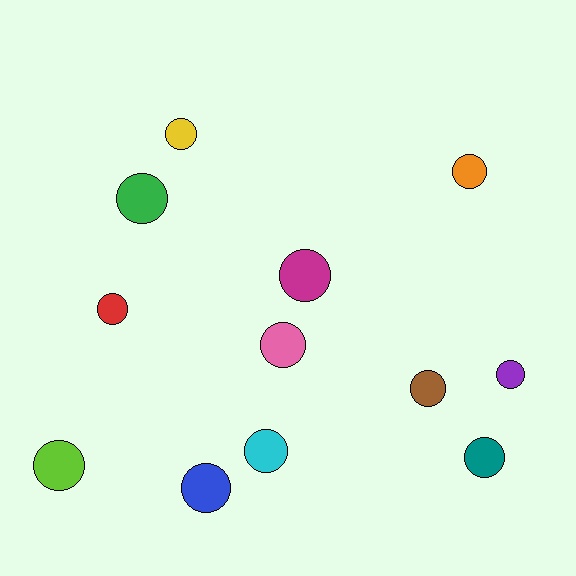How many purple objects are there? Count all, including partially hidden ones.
There is 1 purple object.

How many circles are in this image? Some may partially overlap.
There are 12 circles.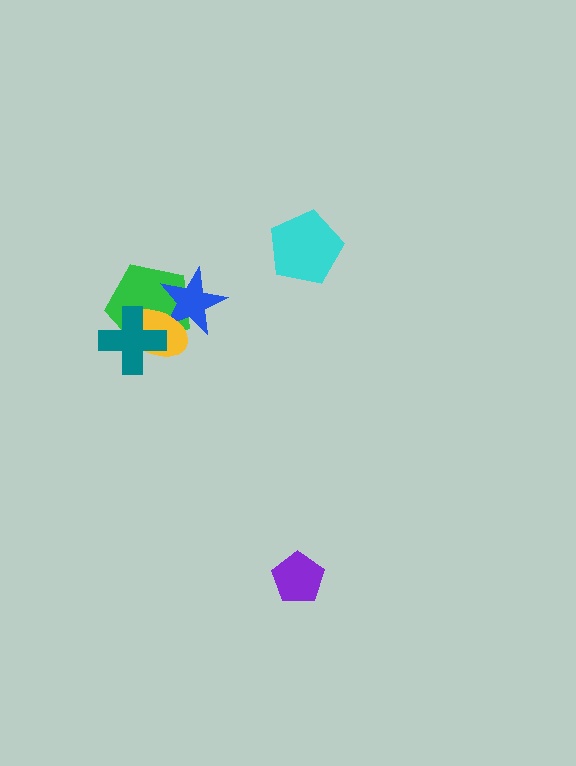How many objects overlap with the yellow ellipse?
3 objects overlap with the yellow ellipse.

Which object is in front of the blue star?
The yellow ellipse is in front of the blue star.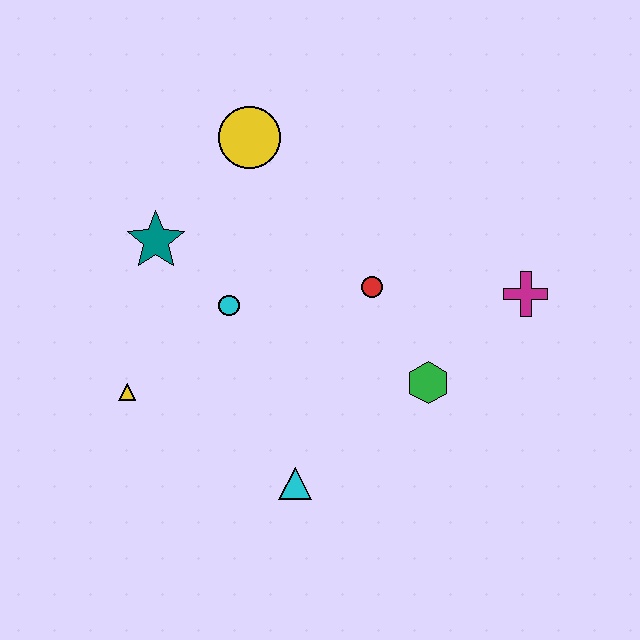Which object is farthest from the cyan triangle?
The yellow circle is farthest from the cyan triangle.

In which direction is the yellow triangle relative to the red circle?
The yellow triangle is to the left of the red circle.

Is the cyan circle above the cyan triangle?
Yes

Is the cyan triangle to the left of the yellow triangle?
No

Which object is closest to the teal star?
The cyan circle is closest to the teal star.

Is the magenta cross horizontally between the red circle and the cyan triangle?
No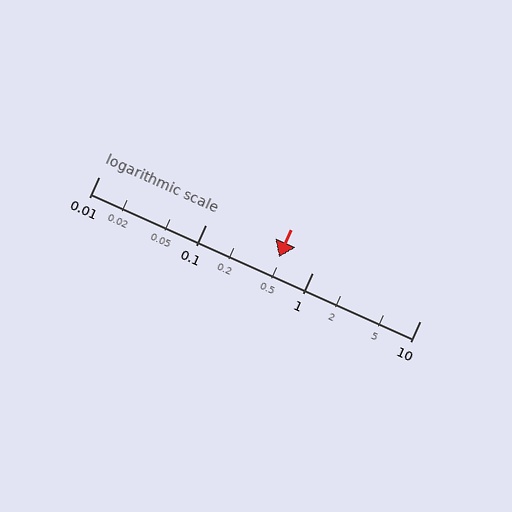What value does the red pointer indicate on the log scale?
The pointer indicates approximately 0.48.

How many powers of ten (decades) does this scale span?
The scale spans 3 decades, from 0.01 to 10.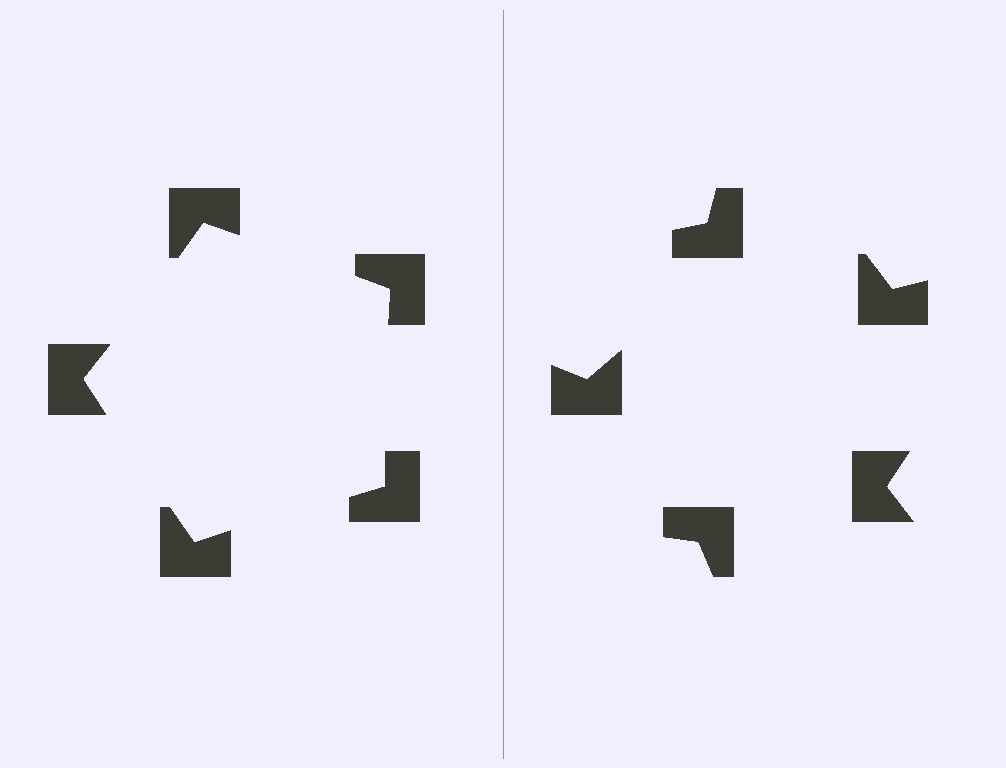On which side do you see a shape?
An illusory pentagon appears on the left side. On the right side the wedge cuts are rotated, so no coherent shape forms.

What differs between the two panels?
The notched squares are positioned identically on both sides; only the wedge orientations differ. On the left they align to a pentagon; on the right they are misaligned.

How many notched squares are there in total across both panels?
10 — 5 on each side.